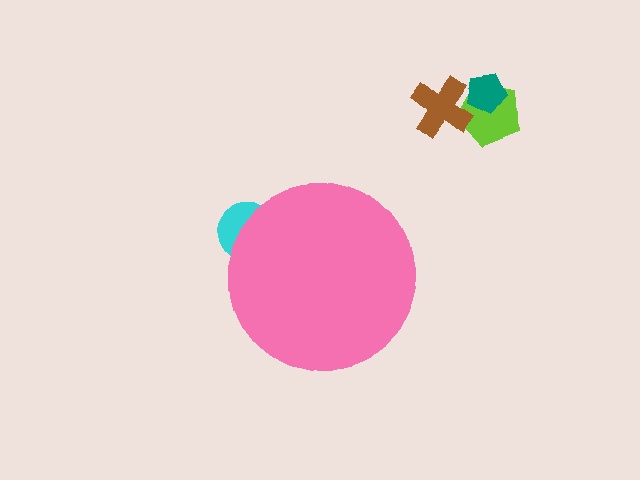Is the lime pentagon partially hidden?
No, the lime pentagon is fully visible.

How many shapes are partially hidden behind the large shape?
1 shape is partially hidden.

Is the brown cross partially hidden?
No, the brown cross is fully visible.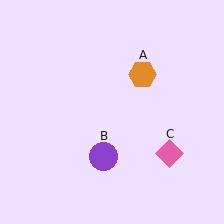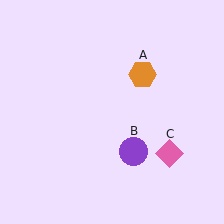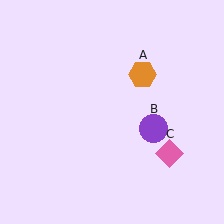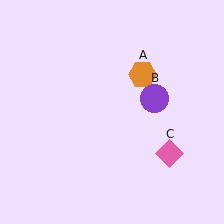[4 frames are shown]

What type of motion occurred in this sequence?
The purple circle (object B) rotated counterclockwise around the center of the scene.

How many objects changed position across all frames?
1 object changed position: purple circle (object B).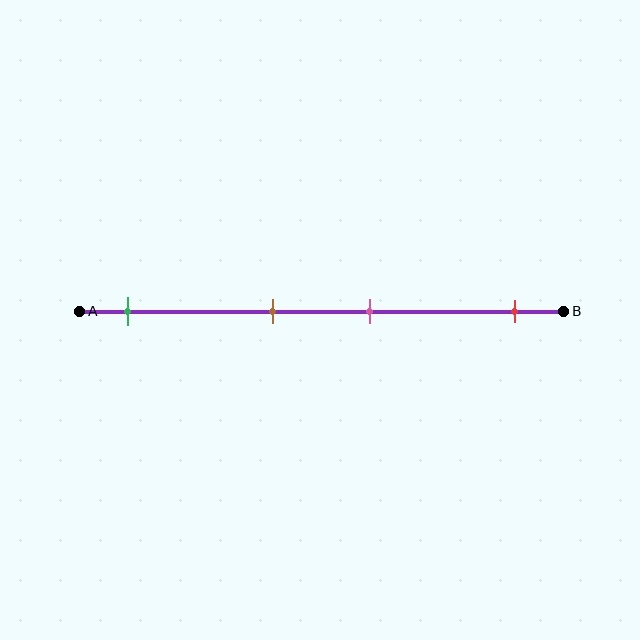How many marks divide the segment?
There are 4 marks dividing the segment.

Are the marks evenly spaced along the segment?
No, the marks are not evenly spaced.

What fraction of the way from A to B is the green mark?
The green mark is approximately 10% (0.1) of the way from A to B.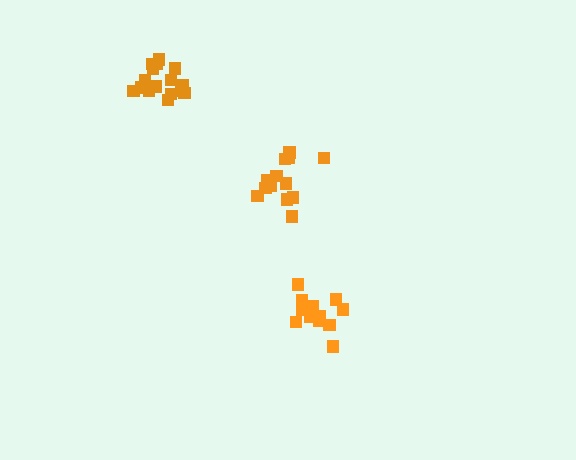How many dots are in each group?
Group 1: 13 dots, Group 2: 16 dots, Group 3: 13 dots (42 total).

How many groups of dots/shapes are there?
There are 3 groups.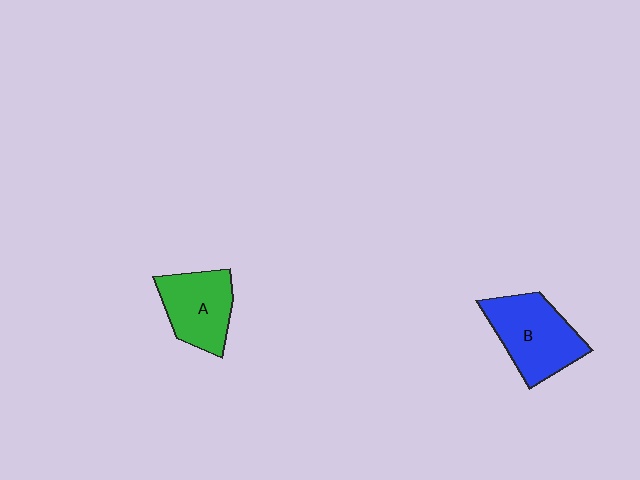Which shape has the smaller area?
Shape A (green).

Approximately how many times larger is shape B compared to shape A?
Approximately 1.2 times.